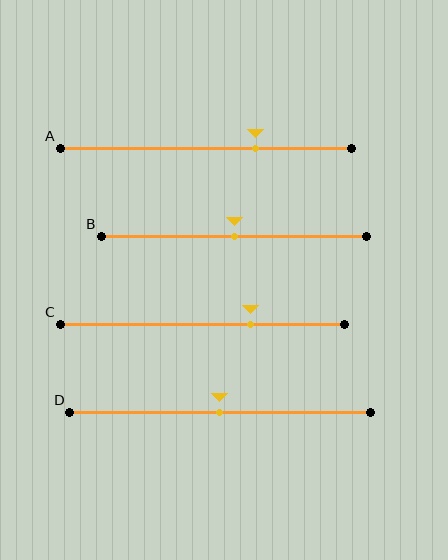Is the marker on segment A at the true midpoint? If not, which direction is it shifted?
No, the marker on segment A is shifted to the right by about 17% of the segment length.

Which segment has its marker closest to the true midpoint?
Segment B has its marker closest to the true midpoint.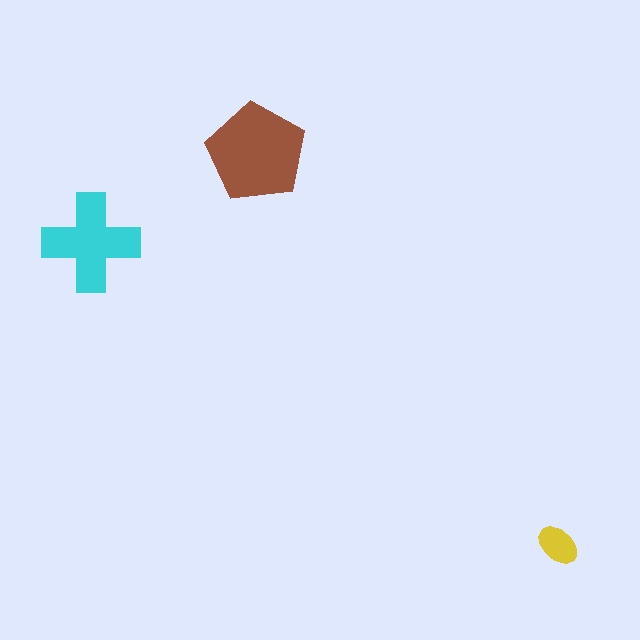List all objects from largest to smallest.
The brown pentagon, the cyan cross, the yellow ellipse.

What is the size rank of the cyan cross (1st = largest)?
2nd.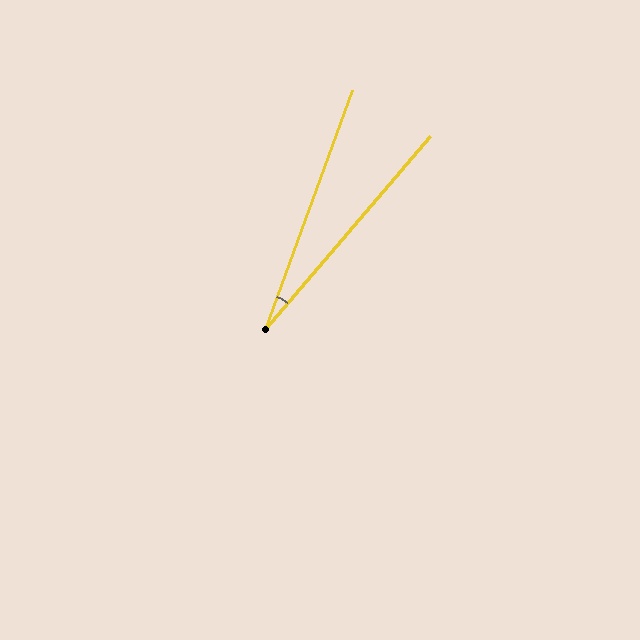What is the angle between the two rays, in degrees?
Approximately 20 degrees.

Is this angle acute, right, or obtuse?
It is acute.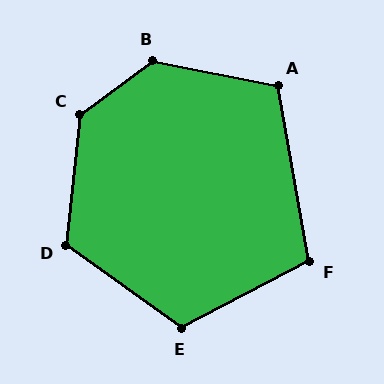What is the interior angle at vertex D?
Approximately 120 degrees (obtuse).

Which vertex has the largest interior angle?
B, at approximately 133 degrees.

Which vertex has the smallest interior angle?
F, at approximately 107 degrees.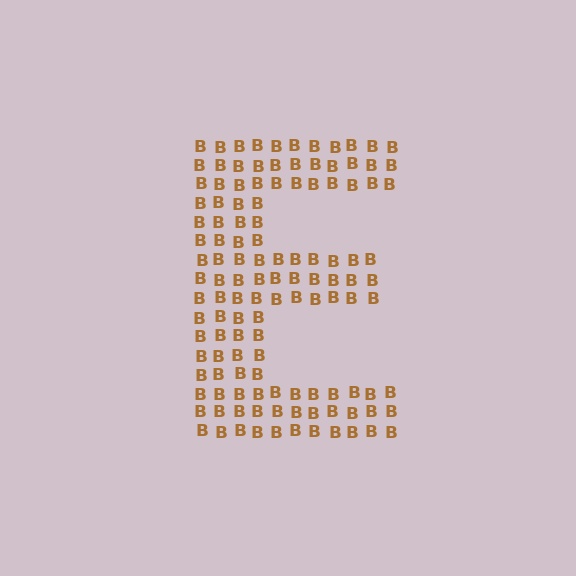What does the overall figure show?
The overall figure shows the letter E.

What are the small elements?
The small elements are letter B's.